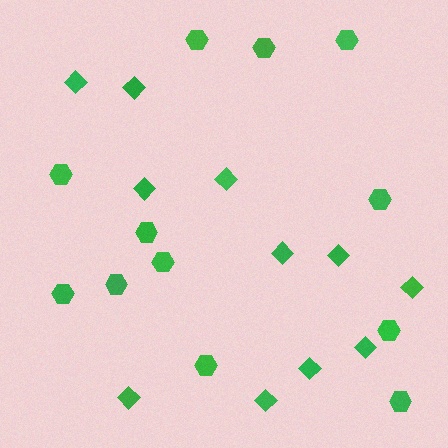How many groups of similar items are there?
There are 2 groups: one group of diamonds (11) and one group of hexagons (12).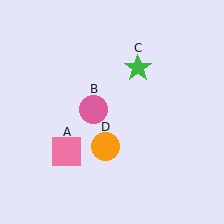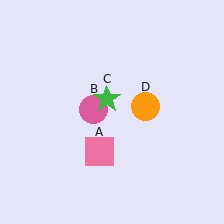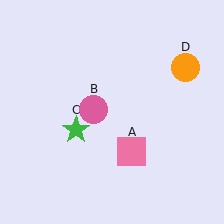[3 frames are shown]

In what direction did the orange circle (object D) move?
The orange circle (object D) moved up and to the right.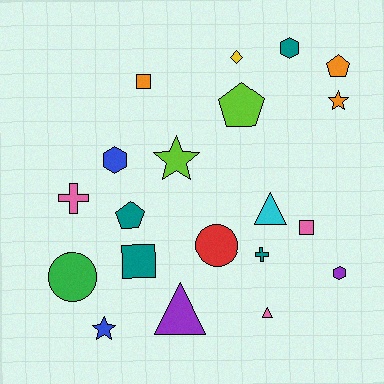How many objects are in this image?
There are 20 objects.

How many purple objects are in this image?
There are 2 purple objects.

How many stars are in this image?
There are 3 stars.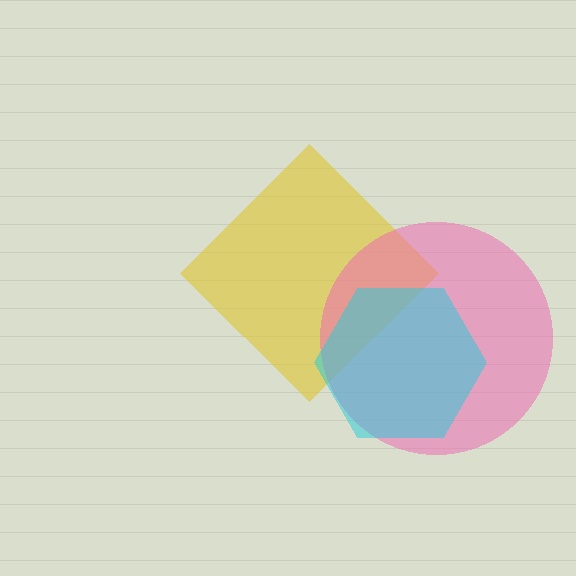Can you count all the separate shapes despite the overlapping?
Yes, there are 3 separate shapes.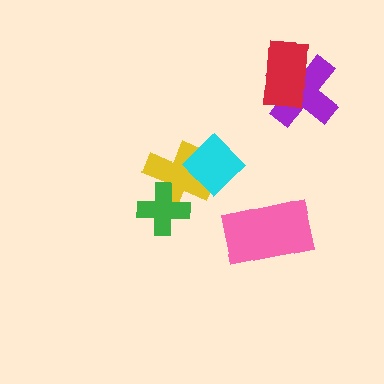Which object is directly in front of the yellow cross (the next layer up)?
The cyan diamond is directly in front of the yellow cross.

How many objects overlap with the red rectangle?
1 object overlaps with the red rectangle.